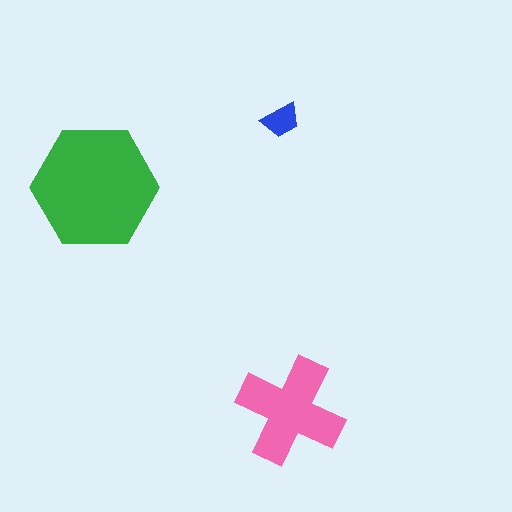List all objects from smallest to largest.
The blue trapezoid, the pink cross, the green hexagon.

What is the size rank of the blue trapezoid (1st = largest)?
3rd.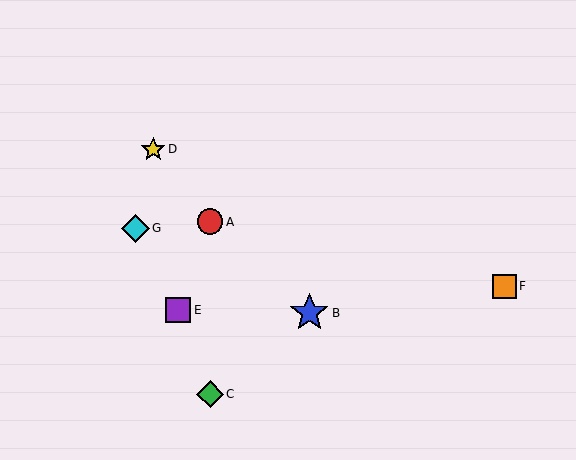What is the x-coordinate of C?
Object C is at x≈210.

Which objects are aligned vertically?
Objects A, C are aligned vertically.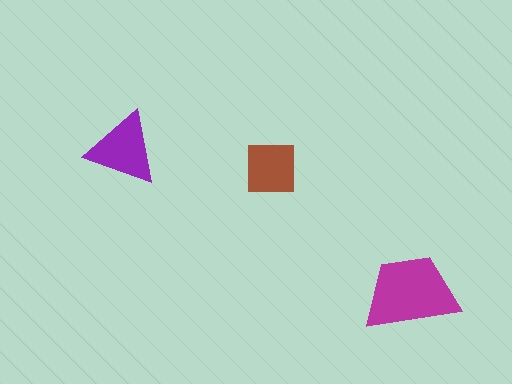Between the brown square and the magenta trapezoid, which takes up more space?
The magenta trapezoid.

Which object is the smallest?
The brown square.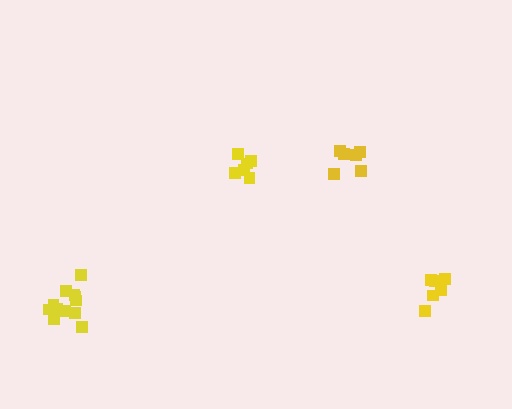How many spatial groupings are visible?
There are 4 spatial groupings.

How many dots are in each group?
Group 1: 6 dots, Group 2: 6 dots, Group 3: 12 dots, Group 4: 6 dots (30 total).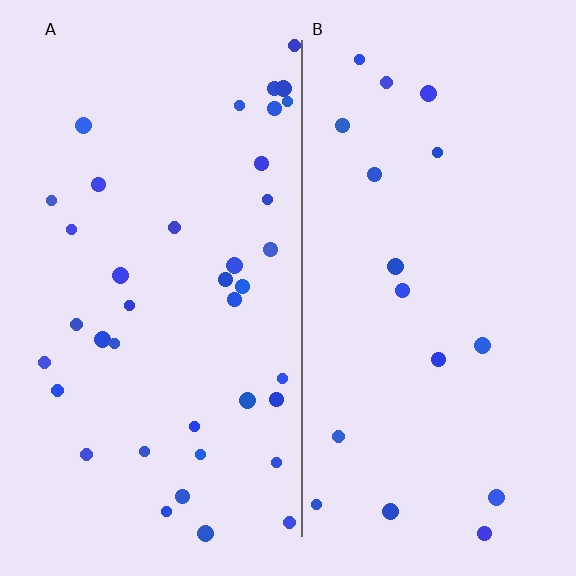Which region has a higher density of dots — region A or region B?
A (the left).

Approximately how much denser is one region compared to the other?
Approximately 2.2× — region A over region B.